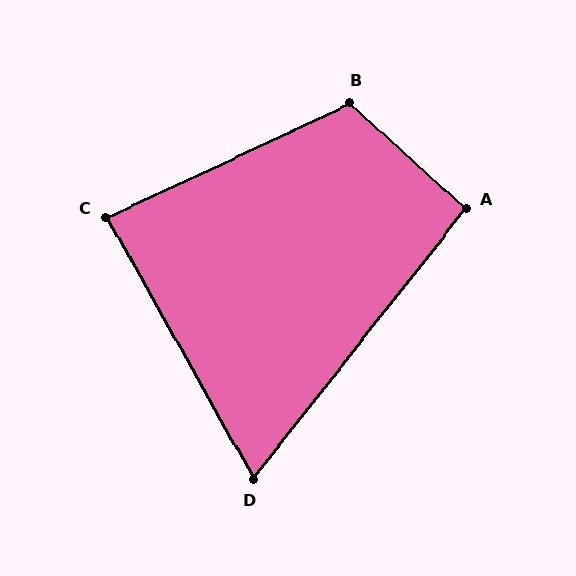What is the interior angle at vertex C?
Approximately 86 degrees (approximately right).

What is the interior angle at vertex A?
Approximately 94 degrees (approximately right).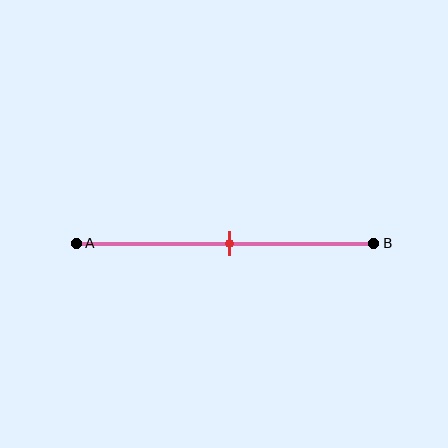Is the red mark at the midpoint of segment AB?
Yes, the mark is approximately at the midpoint.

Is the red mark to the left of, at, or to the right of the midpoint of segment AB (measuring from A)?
The red mark is approximately at the midpoint of segment AB.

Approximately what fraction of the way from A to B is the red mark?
The red mark is approximately 50% of the way from A to B.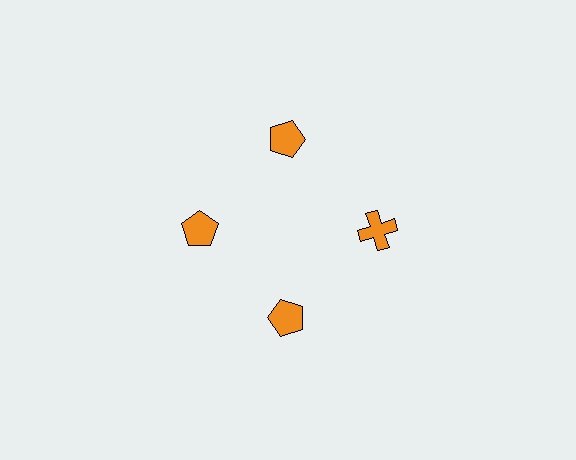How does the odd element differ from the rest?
It has a different shape: cross instead of pentagon.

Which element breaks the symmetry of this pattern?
The orange cross at roughly the 3 o'clock position breaks the symmetry. All other shapes are orange pentagons.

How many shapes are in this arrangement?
There are 4 shapes arranged in a ring pattern.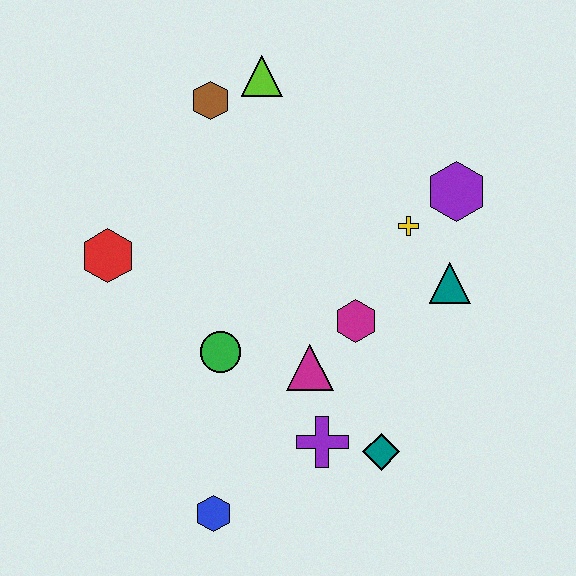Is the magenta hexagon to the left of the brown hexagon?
No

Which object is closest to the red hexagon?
The green circle is closest to the red hexagon.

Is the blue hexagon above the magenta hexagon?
No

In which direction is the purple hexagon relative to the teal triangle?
The purple hexagon is above the teal triangle.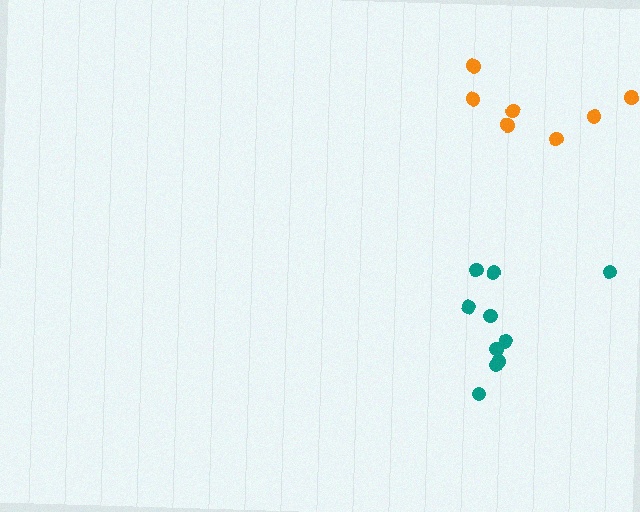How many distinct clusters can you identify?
There are 2 distinct clusters.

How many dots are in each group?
Group 1: 10 dots, Group 2: 7 dots (17 total).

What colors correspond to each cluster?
The clusters are colored: teal, orange.